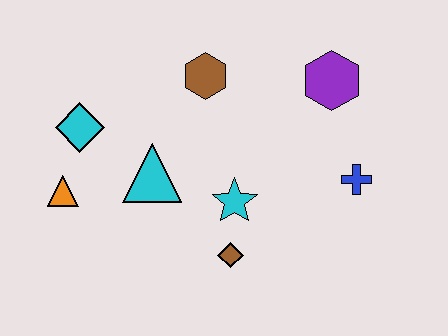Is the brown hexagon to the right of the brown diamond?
No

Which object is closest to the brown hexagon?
The cyan triangle is closest to the brown hexagon.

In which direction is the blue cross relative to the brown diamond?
The blue cross is to the right of the brown diamond.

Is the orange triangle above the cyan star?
Yes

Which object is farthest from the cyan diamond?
The blue cross is farthest from the cyan diamond.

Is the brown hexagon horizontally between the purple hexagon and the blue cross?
No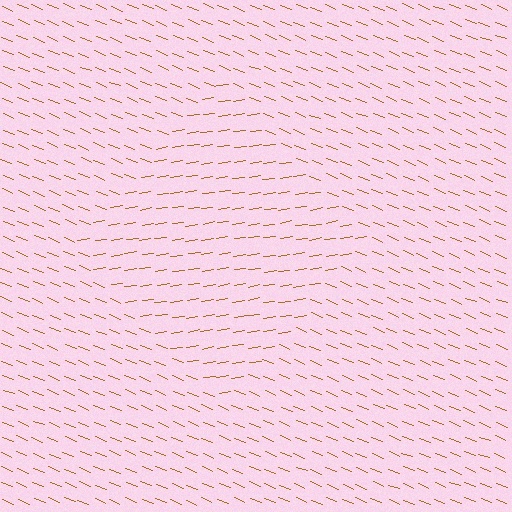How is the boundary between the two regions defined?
The boundary is defined purely by a change in line orientation (approximately 30 degrees difference). All lines are the same color and thickness.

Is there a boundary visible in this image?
Yes, there is a texture boundary formed by a change in line orientation.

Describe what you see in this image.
The image is filled with small brown line segments. A diamond region in the image has lines oriented differently from the surrounding lines, creating a visible texture boundary.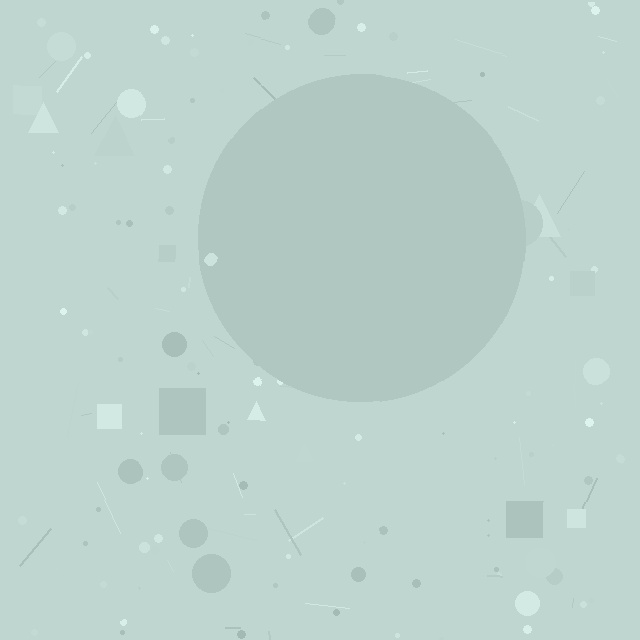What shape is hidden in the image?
A circle is hidden in the image.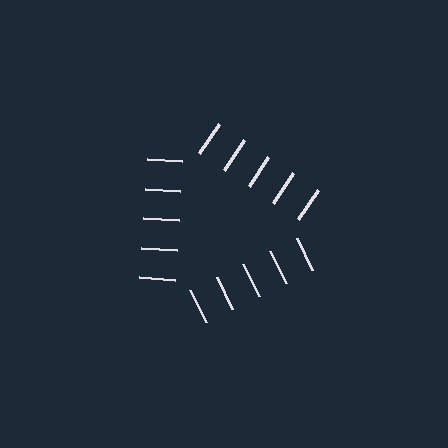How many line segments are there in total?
15 — 5 along each of the 3 edges.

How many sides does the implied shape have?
3 sides — the line-ends trace a triangle.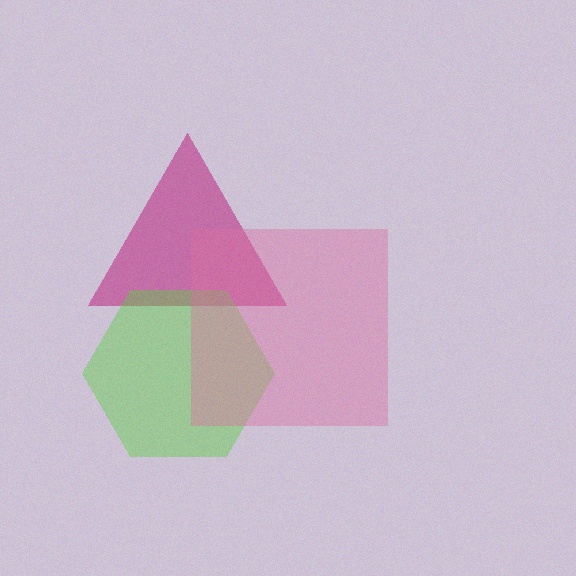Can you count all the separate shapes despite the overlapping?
Yes, there are 3 separate shapes.